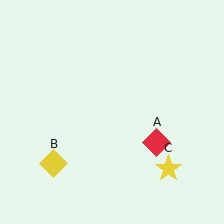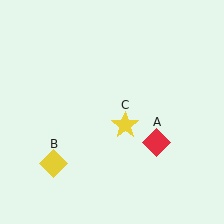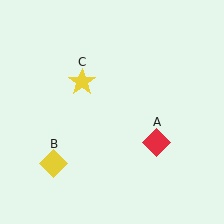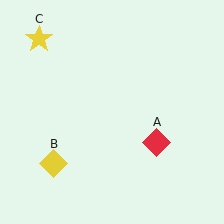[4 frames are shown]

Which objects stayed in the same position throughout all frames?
Red diamond (object A) and yellow diamond (object B) remained stationary.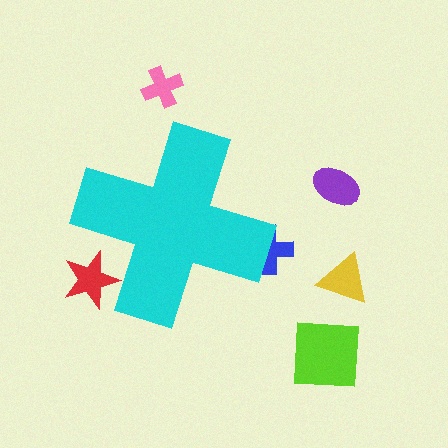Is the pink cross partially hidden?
No, the pink cross is fully visible.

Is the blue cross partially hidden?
Yes, the blue cross is partially hidden behind the cyan cross.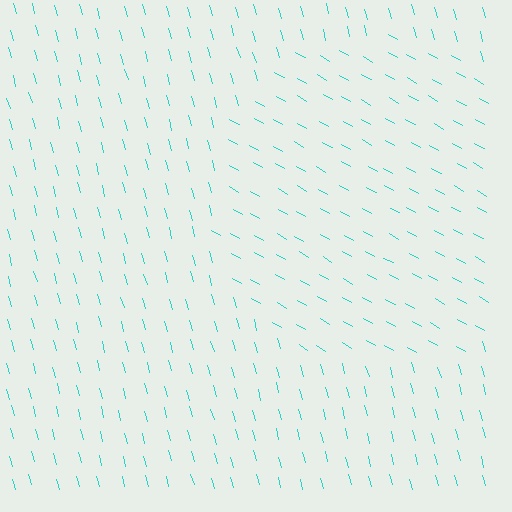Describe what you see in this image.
The image is filled with small cyan line segments. A circle region in the image has lines oriented differently from the surrounding lines, creating a visible texture boundary.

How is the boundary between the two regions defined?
The boundary is defined purely by a change in line orientation (approximately 45 degrees difference). All lines are the same color and thickness.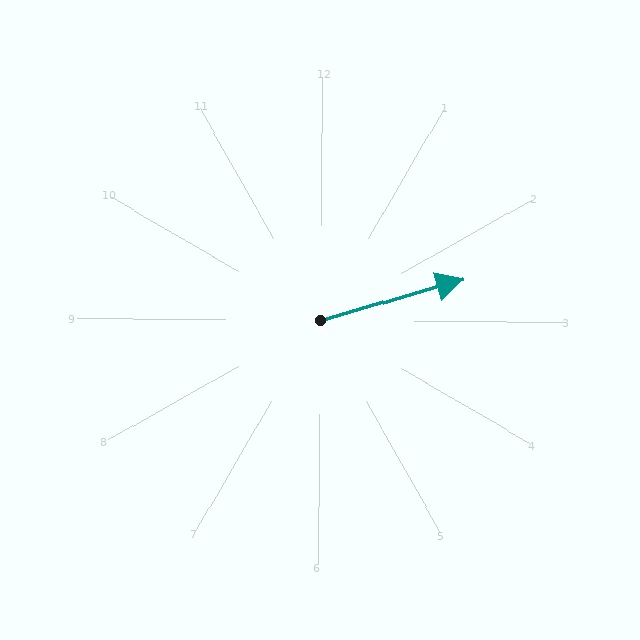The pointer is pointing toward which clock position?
Roughly 2 o'clock.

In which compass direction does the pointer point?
East.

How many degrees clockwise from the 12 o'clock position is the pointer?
Approximately 74 degrees.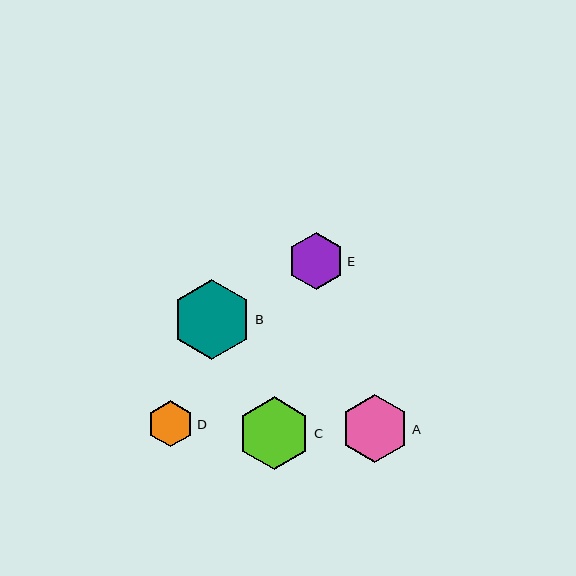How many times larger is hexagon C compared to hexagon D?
Hexagon C is approximately 1.6 times the size of hexagon D.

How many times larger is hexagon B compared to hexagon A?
Hexagon B is approximately 1.2 times the size of hexagon A.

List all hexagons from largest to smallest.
From largest to smallest: B, C, A, E, D.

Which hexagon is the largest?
Hexagon B is the largest with a size of approximately 80 pixels.